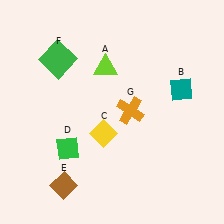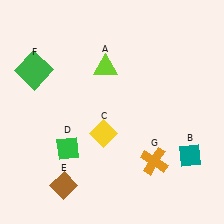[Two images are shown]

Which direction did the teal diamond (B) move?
The teal diamond (B) moved down.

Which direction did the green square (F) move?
The green square (F) moved left.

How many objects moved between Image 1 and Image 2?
3 objects moved between the two images.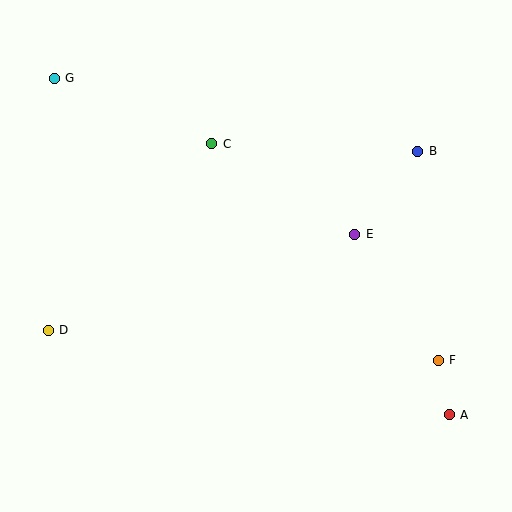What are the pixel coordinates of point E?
Point E is at (355, 234).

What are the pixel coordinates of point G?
Point G is at (54, 79).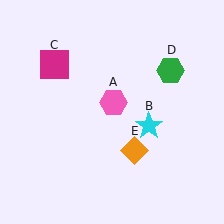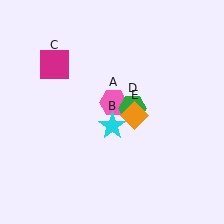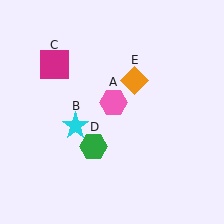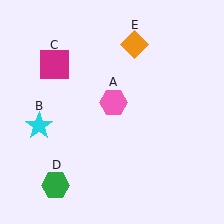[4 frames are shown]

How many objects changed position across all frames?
3 objects changed position: cyan star (object B), green hexagon (object D), orange diamond (object E).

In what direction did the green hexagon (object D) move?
The green hexagon (object D) moved down and to the left.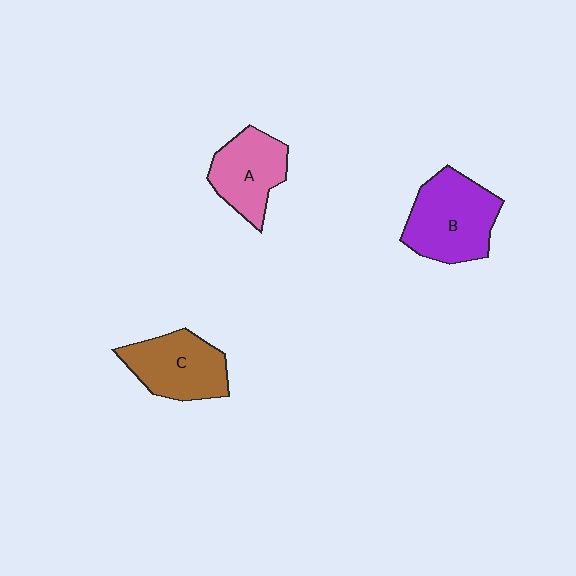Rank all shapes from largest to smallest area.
From largest to smallest: B (purple), C (brown), A (pink).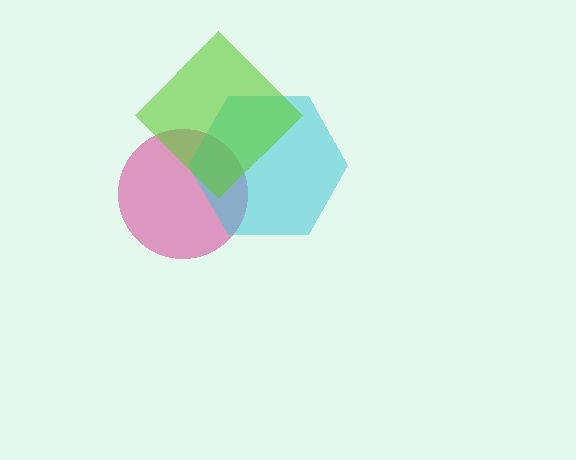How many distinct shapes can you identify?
There are 3 distinct shapes: a magenta circle, a cyan hexagon, a lime diamond.